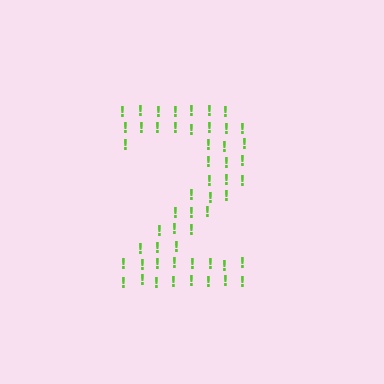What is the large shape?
The large shape is the digit 2.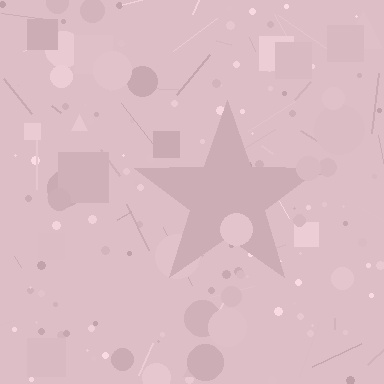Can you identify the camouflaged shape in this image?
The camouflaged shape is a star.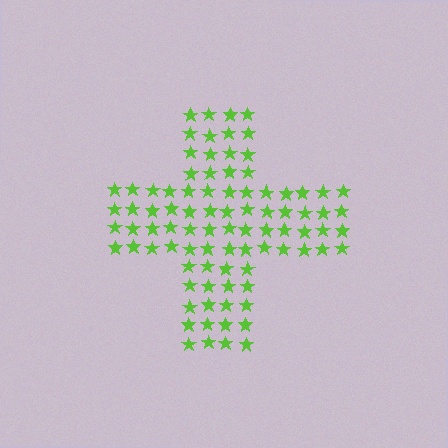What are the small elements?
The small elements are stars.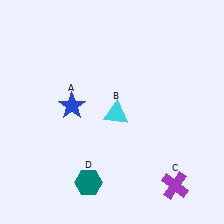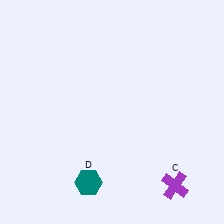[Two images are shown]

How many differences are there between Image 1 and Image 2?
There are 2 differences between the two images.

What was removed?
The blue star (A), the cyan triangle (B) were removed in Image 2.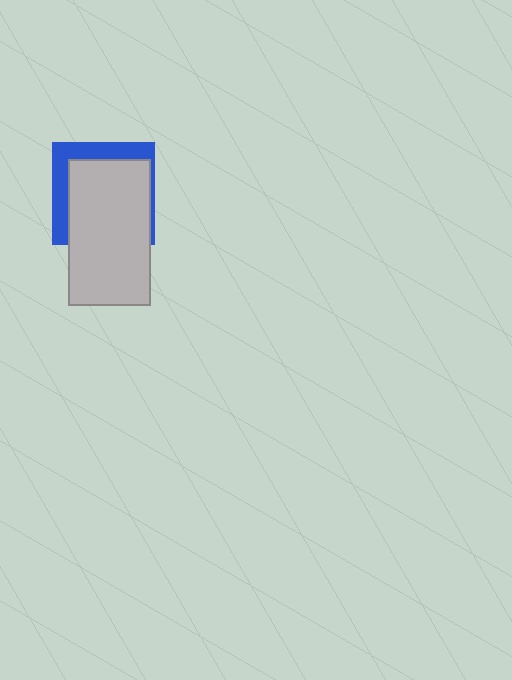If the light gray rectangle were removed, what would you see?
You would see the complete blue square.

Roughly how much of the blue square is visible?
A small part of it is visible (roughly 33%).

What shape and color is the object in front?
The object in front is a light gray rectangle.